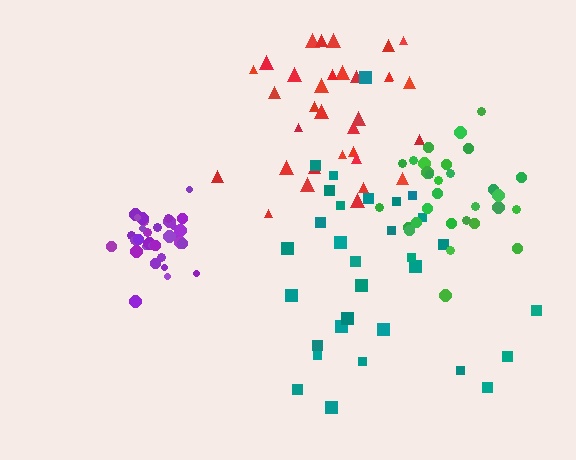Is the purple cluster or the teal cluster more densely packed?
Purple.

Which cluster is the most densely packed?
Purple.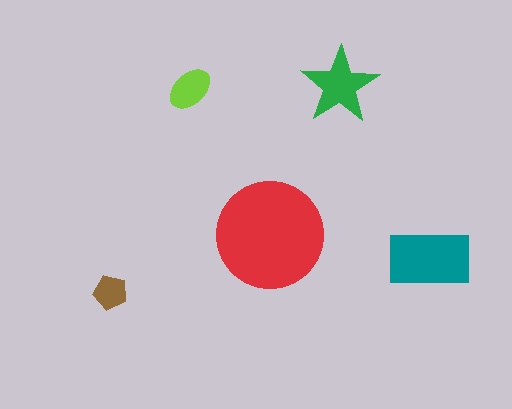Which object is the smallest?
The brown pentagon.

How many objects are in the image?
There are 5 objects in the image.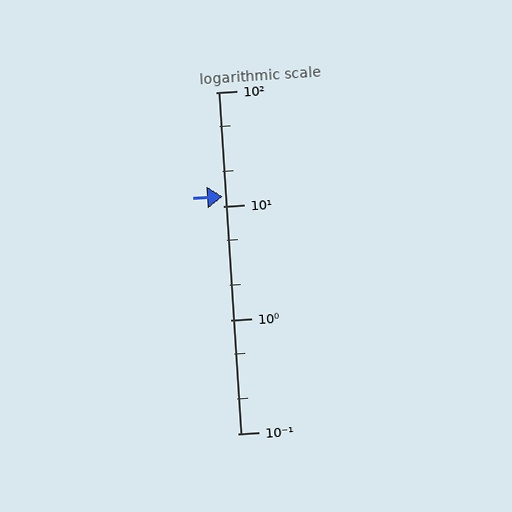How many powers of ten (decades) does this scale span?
The scale spans 3 decades, from 0.1 to 100.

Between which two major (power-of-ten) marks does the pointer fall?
The pointer is between 10 and 100.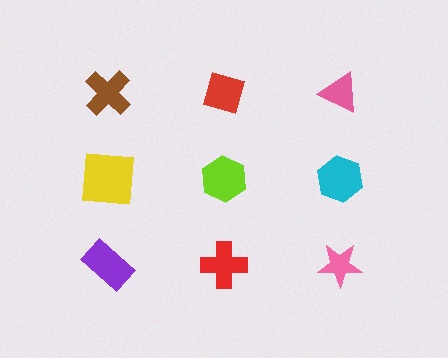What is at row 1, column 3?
A pink triangle.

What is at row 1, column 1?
A brown cross.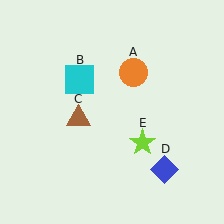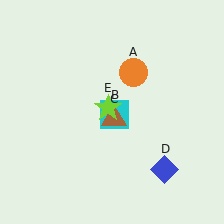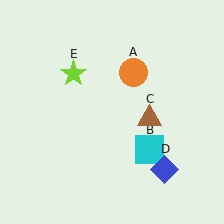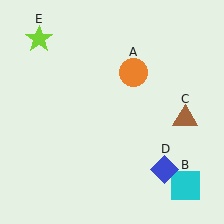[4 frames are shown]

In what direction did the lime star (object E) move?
The lime star (object E) moved up and to the left.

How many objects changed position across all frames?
3 objects changed position: cyan square (object B), brown triangle (object C), lime star (object E).